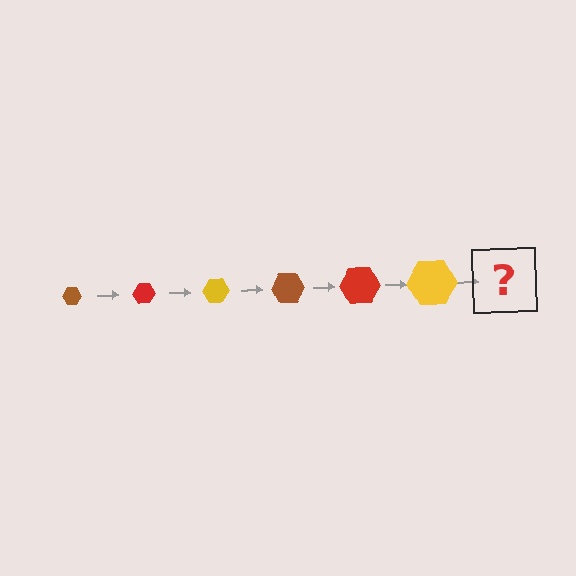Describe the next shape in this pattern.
It should be a brown hexagon, larger than the previous one.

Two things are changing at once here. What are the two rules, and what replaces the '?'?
The two rules are that the hexagon grows larger each step and the color cycles through brown, red, and yellow. The '?' should be a brown hexagon, larger than the previous one.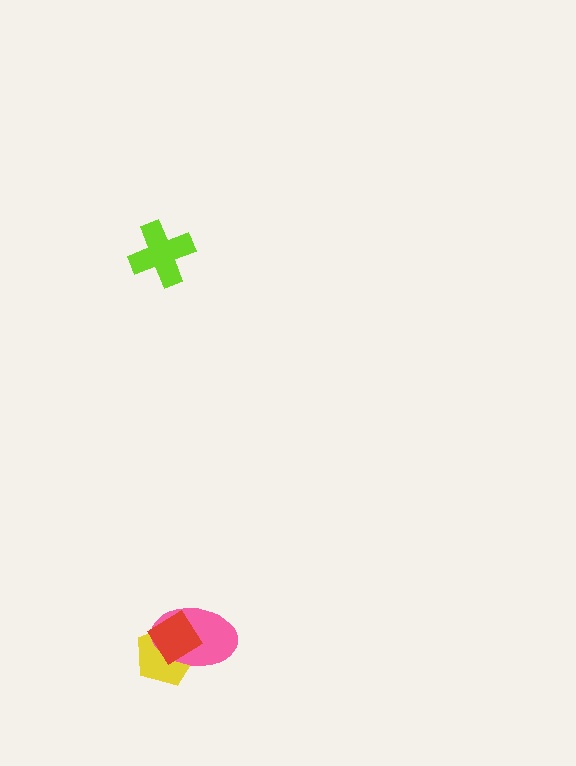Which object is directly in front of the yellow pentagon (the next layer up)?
The pink ellipse is directly in front of the yellow pentagon.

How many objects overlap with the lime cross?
0 objects overlap with the lime cross.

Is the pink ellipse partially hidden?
Yes, it is partially covered by another shape.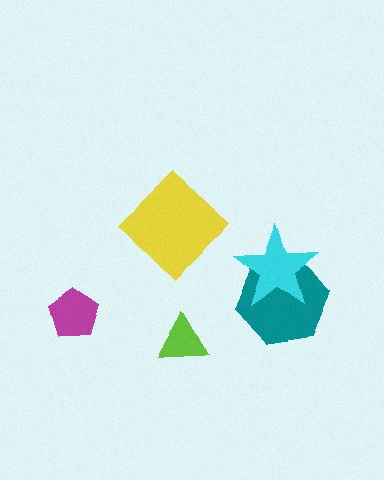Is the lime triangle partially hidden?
No, no other shape covers it.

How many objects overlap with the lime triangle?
0 objects overlap with the lime triangle.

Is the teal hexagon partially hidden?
Yes, it is partially covered by another shape.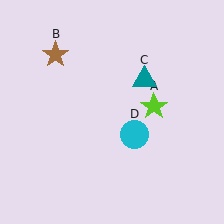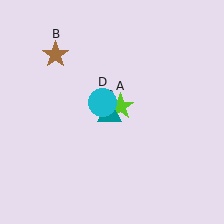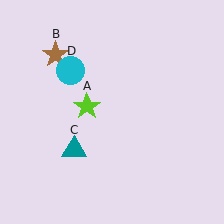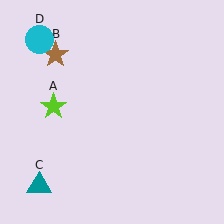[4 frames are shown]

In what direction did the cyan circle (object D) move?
The cyan circle (object D) moved up and to the left.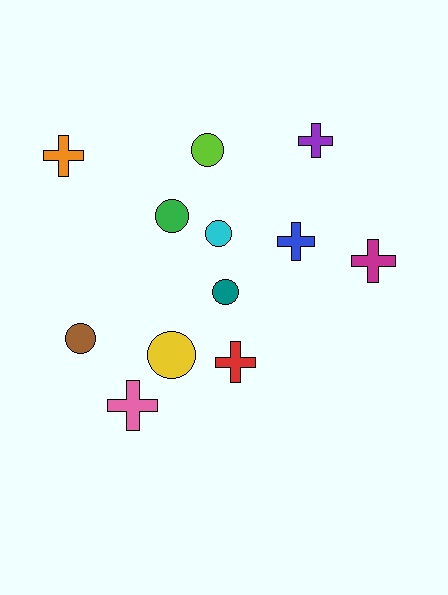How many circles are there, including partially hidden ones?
There are 6 circles.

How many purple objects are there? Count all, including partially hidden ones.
There is 1 purple object.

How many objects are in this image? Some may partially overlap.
There are 12 objects.